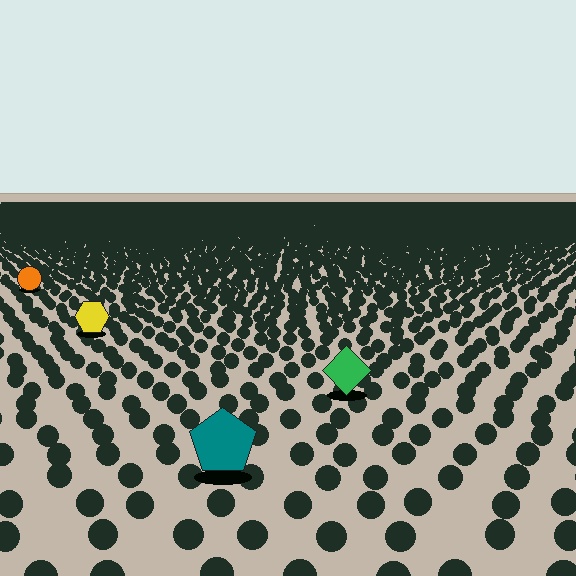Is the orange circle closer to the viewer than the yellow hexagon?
No. The yellow hexagon is closer — you can tell from the texture gradient: the ground texture is coarser near it.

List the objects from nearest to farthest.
From nearest to farthest: the teal pentagon, the green diamond, the yellow hexagon, the orange circle.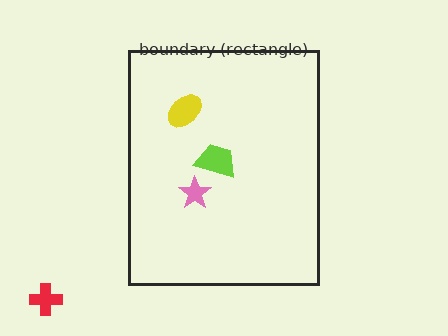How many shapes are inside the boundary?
3 inside, 1 outside.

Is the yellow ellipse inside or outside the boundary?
Inside.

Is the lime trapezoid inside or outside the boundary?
Inside.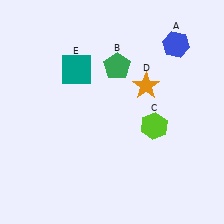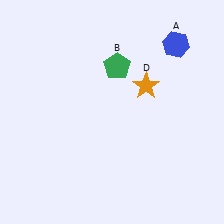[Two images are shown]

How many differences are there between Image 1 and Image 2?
There are 2 differences between the two images.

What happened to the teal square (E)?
The teal square (E) was removed in Image 2. It was in the top-left area of Image 1.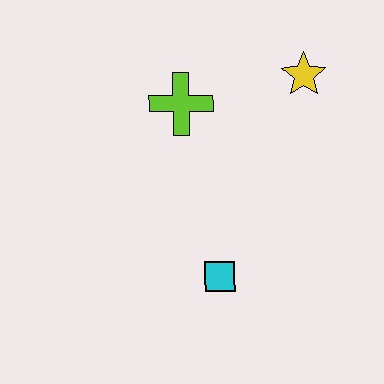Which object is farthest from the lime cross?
The cyan square is farthest from the lime cross.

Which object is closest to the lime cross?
The yellow star is closest to the lime cross.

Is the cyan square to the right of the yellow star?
No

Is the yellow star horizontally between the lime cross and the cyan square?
No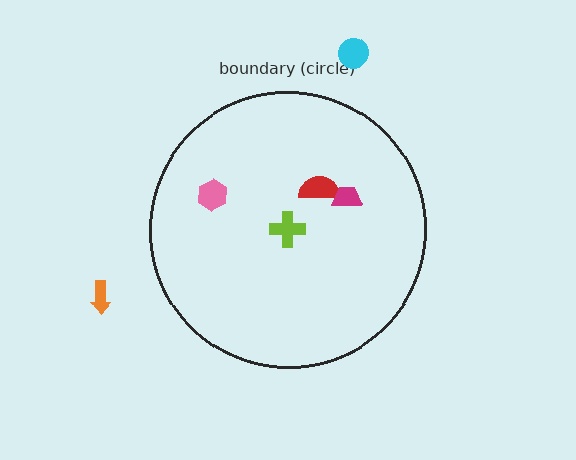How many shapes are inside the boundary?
4 inside, 2 outside.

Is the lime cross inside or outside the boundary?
Inside.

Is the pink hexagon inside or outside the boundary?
Inside.